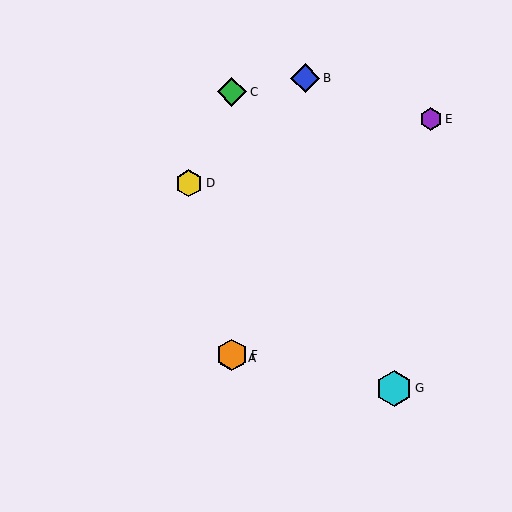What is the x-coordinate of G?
Object G is at x≈394.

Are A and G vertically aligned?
No, A is at x≈232 and G is at x≈394.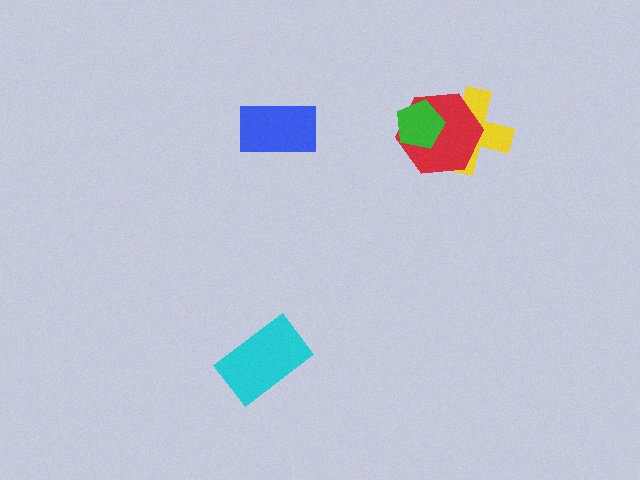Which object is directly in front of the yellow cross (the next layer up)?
The red hexagon is directly in front of the yellow cross.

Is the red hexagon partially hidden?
Yes, it is partially covered by another shape.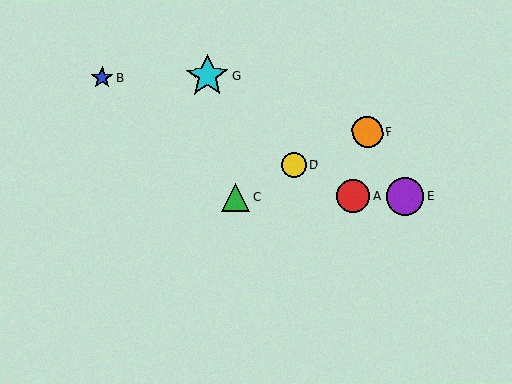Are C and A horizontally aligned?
Yes, both are at y≈197.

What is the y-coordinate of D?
Object D is at y≈165.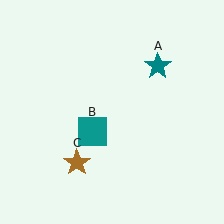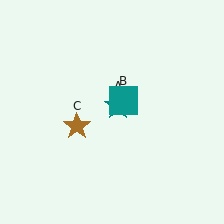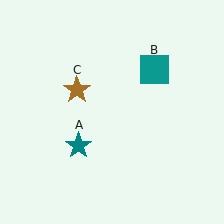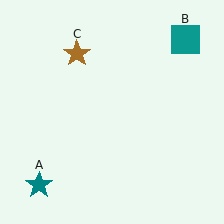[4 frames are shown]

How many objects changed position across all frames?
3 objects changed position: teal star (object A), teal square (object B), brown star (object C).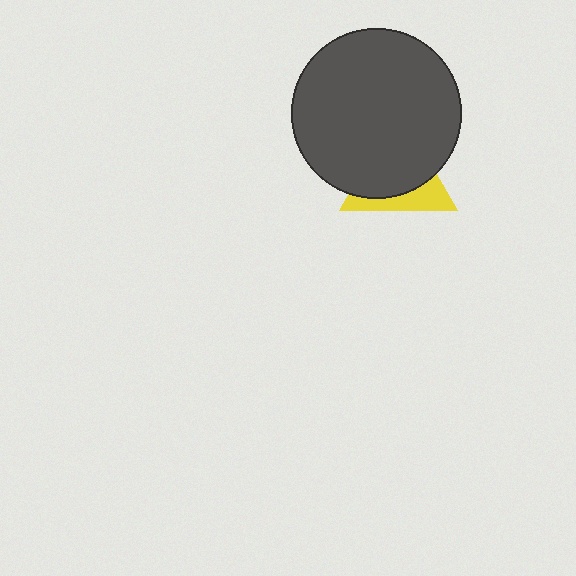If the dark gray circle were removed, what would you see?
You would see the complete yellow triangle.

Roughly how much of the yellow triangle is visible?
A small part of it is visible (roughly 34%).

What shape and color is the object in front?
The object in front is a dark gray circle.